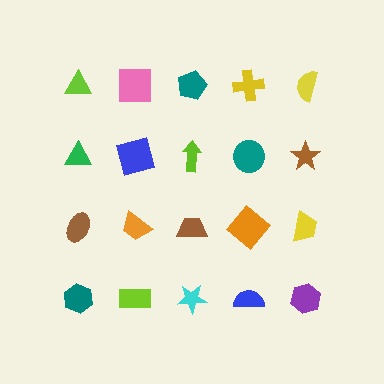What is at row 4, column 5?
A purple hexagon.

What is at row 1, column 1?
A lime triangle.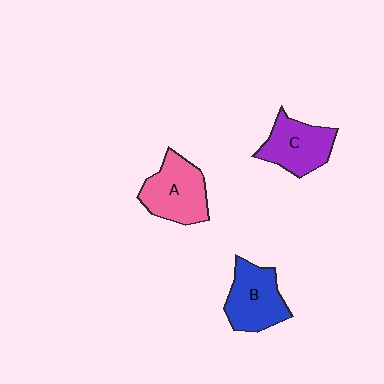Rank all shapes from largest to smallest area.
From largest to smallest: A (pink), B (blue), C (purple).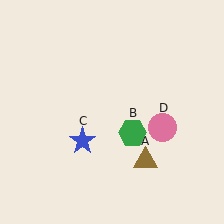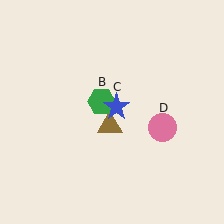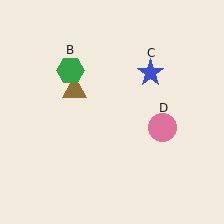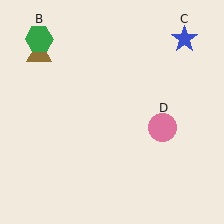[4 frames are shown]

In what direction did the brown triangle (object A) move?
The brown triangle (object A) moved up and to the left.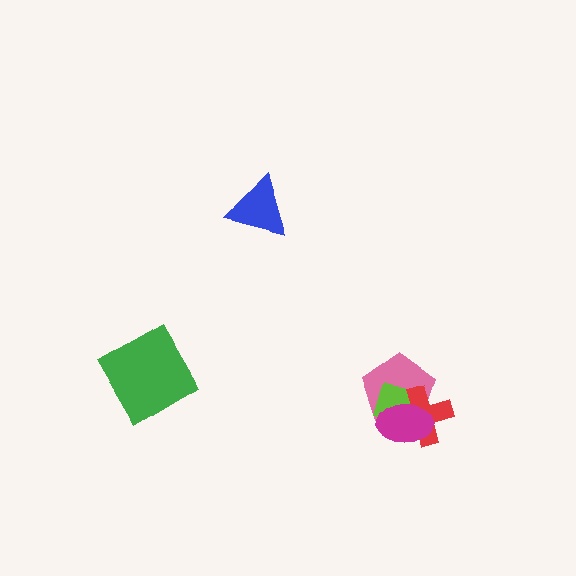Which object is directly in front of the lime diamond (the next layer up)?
The red cross is directly in front of the lime diamond.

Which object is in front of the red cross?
The magenta ellipse is in front of the red cross.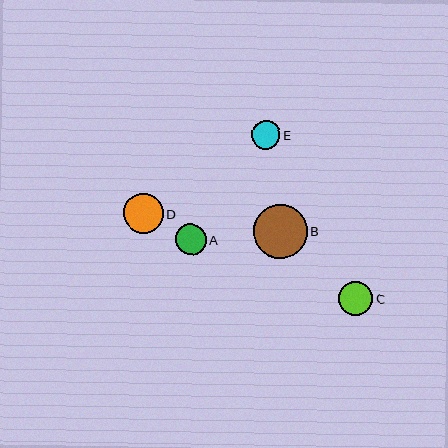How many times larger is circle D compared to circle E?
Circle D is approximately 1.4 times the size of circle E.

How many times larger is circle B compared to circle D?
Circle B is approximately 1.4 times the size of circle D.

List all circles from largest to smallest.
From largest to smallest: B, D, C, A, E.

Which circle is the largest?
Circle B is the largest with a size of approximately 54 pixels.